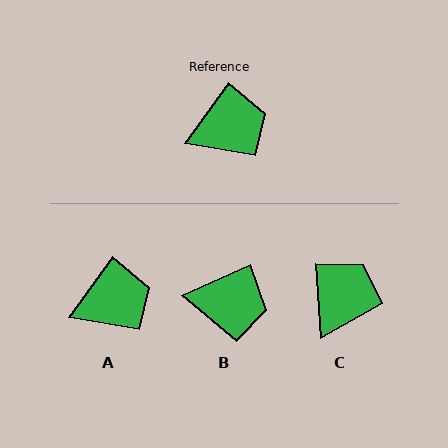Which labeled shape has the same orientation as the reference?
A.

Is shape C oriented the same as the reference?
No, it is off by about 39 degrees.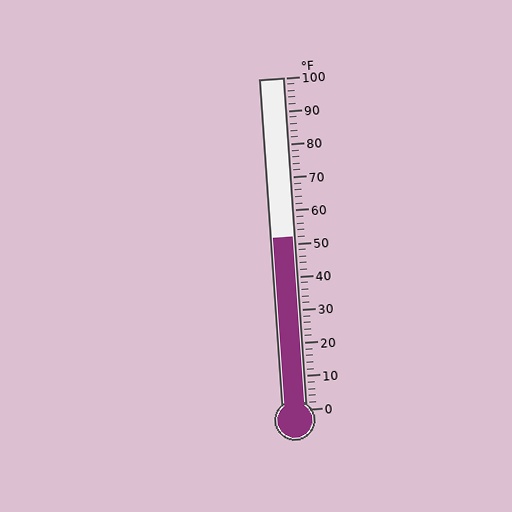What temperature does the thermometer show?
The thermometer shows approximately 52°F.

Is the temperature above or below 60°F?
The temperature is below 60°F.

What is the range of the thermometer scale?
The thermometer scale ranges from 0°F to 100°F.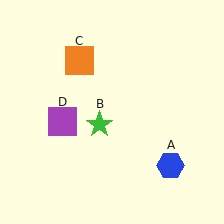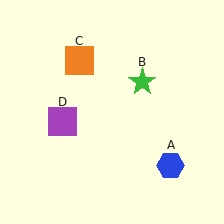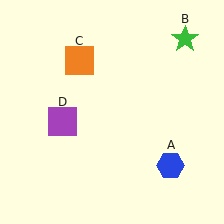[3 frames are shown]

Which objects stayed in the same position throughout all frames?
Blue hexagon (object A) and orange square (object C) and purple square (object D) remained stationary.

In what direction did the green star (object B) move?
The green star (object B) moved up and to the right.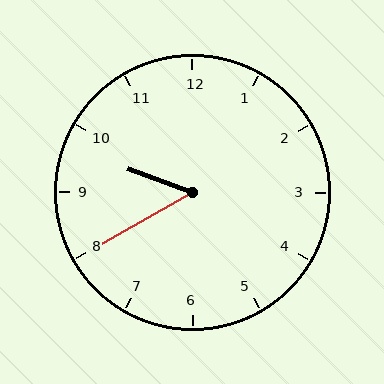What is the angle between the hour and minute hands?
Approximately 50 degrees.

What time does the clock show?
9:40.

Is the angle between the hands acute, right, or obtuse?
It is acute.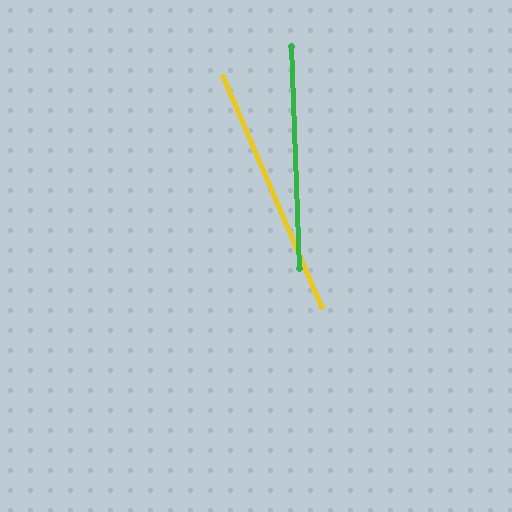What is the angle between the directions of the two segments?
Approximately 21 degrees.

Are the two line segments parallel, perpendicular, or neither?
Neither parallel nor perpendicular — they differ by about 21°.